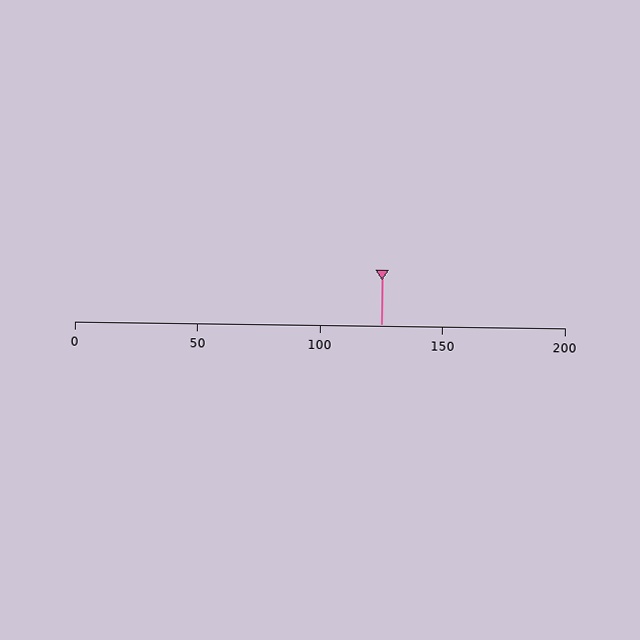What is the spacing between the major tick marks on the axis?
The major ticks are spaced 50 apart.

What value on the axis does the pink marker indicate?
The marker indicates approximately 125.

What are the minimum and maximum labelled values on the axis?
The axis runs from 0 to 200.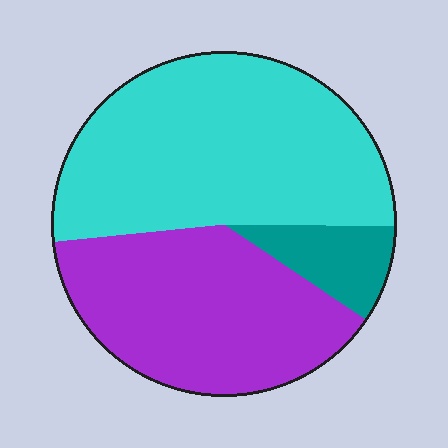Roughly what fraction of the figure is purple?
Purple takes up about two fifths (2/5) of the figure.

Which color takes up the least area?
Teal, at roughly 10%.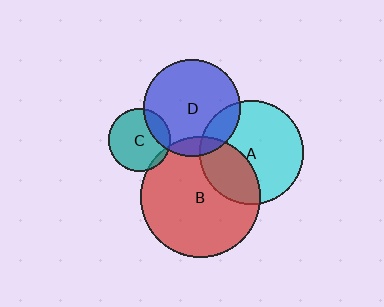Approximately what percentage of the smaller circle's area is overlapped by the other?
Approximately 35%.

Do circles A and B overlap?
Yes.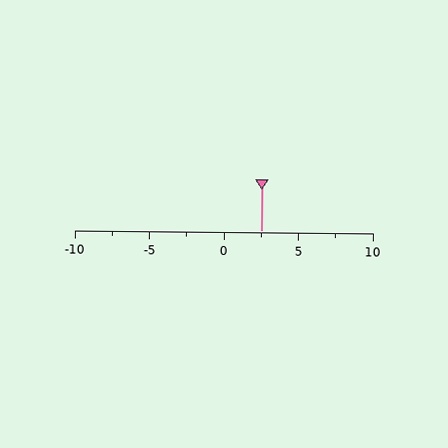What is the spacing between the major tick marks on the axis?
The major ticks are spaced 5 apart.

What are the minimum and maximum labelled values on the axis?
The axis runs from -10 to 10.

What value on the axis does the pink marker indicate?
The marker indicates approximately 2.5.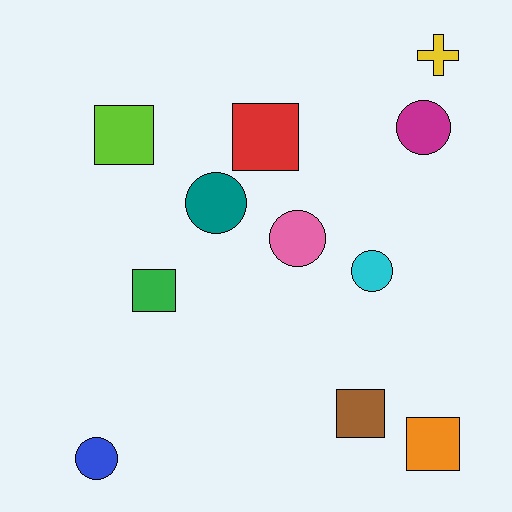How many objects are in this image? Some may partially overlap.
There are 11 objects.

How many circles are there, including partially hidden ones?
There are 5 circles.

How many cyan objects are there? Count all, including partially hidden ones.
There is 1 cyan object.